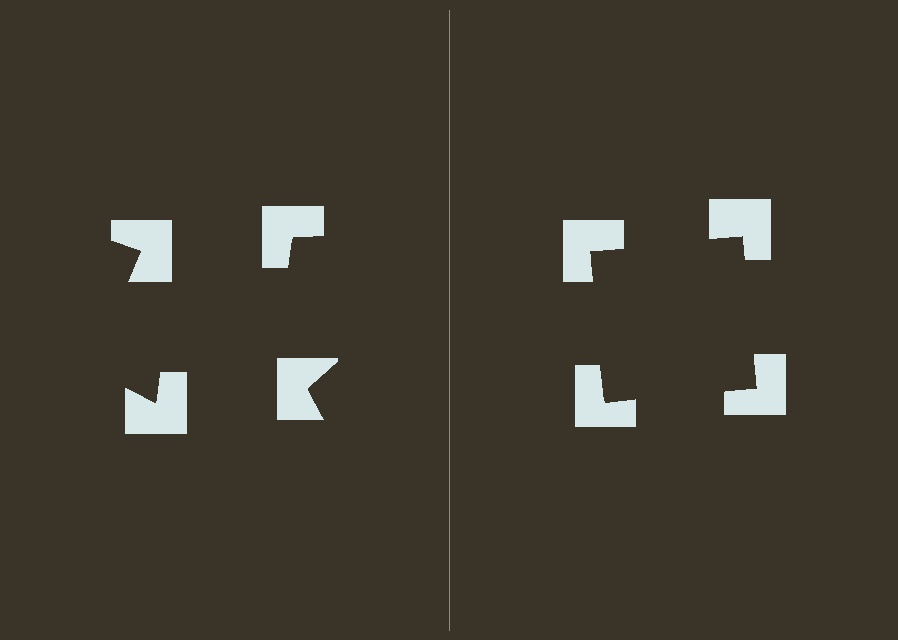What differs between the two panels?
The notched squares are positioned identically on both sides; only the wedge orientations differ. On the right they align to a square; on the left they are misaligned.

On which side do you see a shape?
An illusory square appears on the right side. On the left side the wedge cuts are rotated, so no coherent shape forms.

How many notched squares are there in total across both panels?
8 — 4 on each side.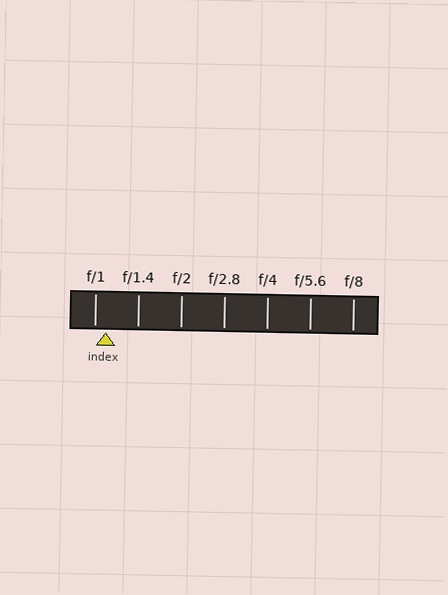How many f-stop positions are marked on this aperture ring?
There are 7 f-stop positions marked.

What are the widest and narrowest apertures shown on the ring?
The widest aperture shown is f/1 and the narrowest is f/8.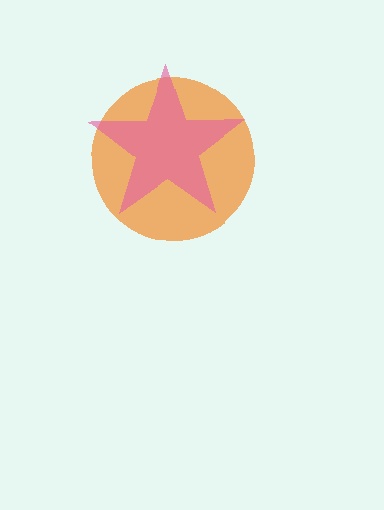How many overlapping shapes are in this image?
There are 2 overlapping shapes in the image.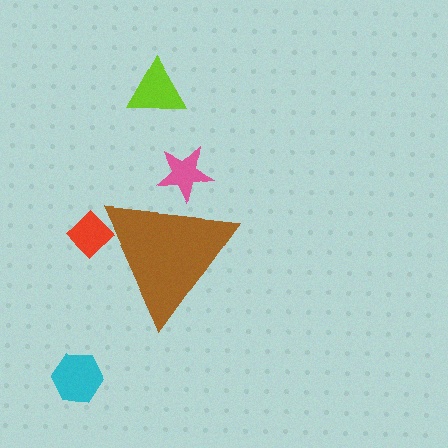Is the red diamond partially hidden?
Yes, the red diamond is partially hidden behind the brown triangle.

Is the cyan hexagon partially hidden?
No, the cyan hexagon is fully visible.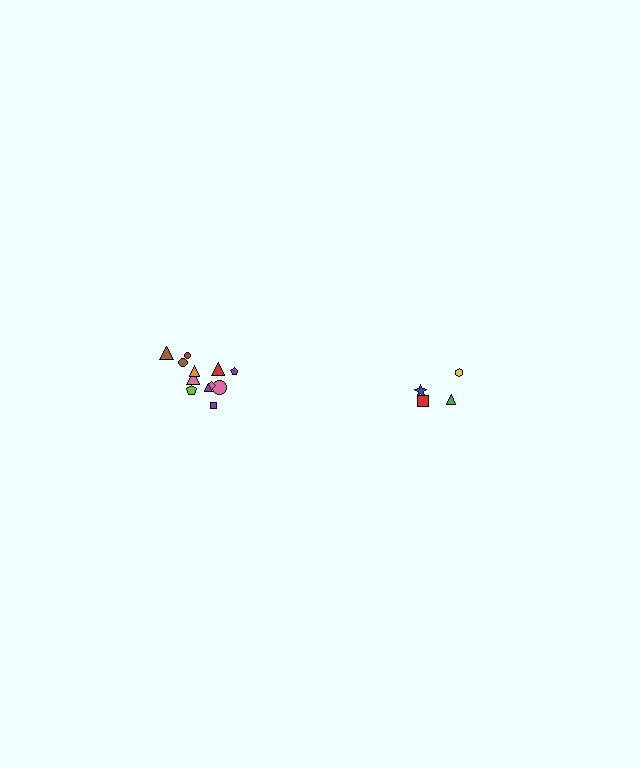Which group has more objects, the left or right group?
The left group.